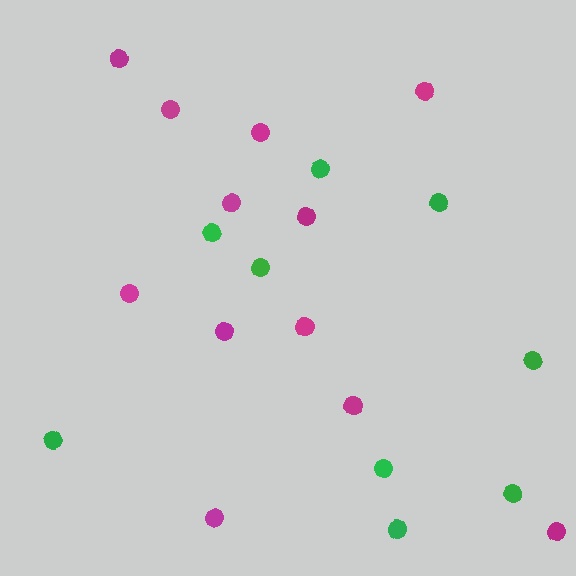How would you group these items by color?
There are 2 groups: one group of magenta circles (12) and one group of green circles (9).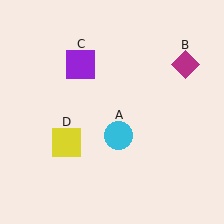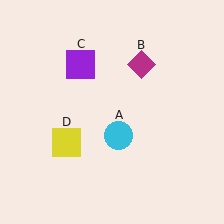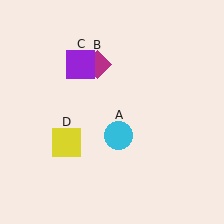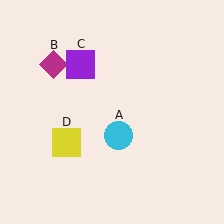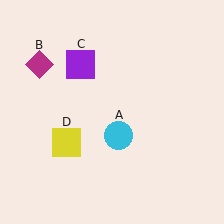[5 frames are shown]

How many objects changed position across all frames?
1 object changed position: magenta diamond (object B).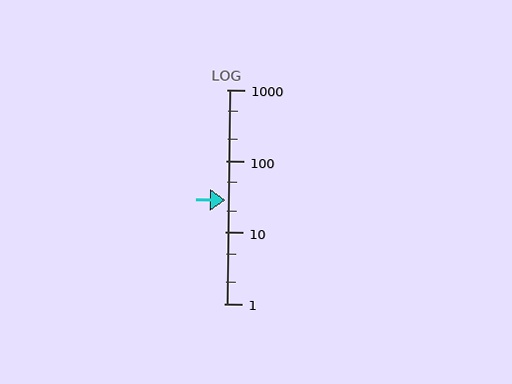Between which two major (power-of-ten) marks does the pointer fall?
The pointer is between 10 and 100.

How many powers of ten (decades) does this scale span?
The scale spans 3 decades, from 1 to 1000.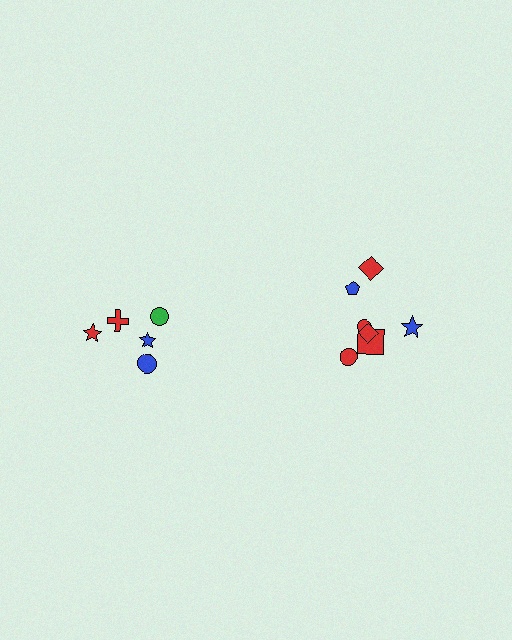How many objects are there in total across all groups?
There are 12 objects.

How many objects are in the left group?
There are 5 objects.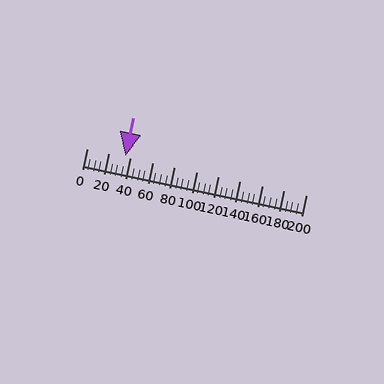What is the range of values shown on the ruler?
The ruler shows values from 0 to 200.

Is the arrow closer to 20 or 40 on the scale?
The arrow is closer to 40.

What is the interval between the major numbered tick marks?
The major tick marks are spaced 20 units apart.